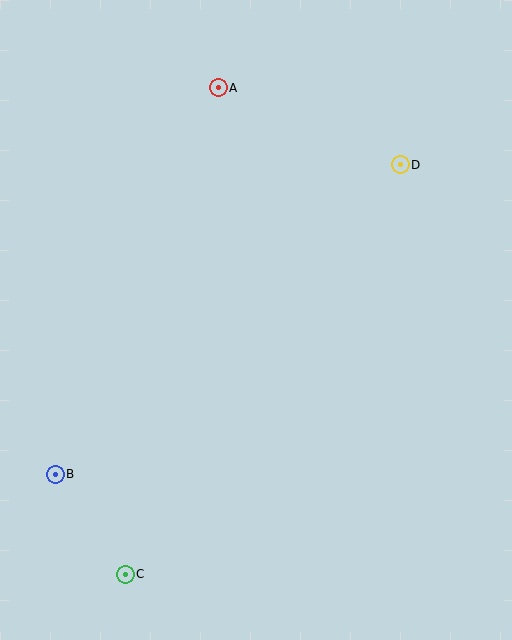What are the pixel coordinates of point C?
Point C is at (125, 574).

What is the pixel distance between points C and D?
The distance between C and D is 494 pixels.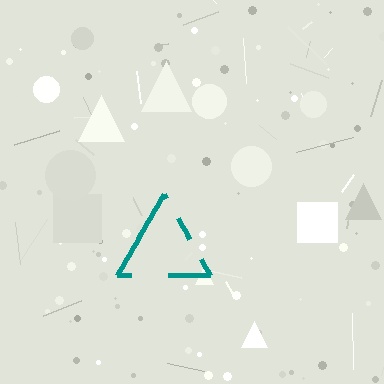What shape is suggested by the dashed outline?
The dashed outline suggests a triangle.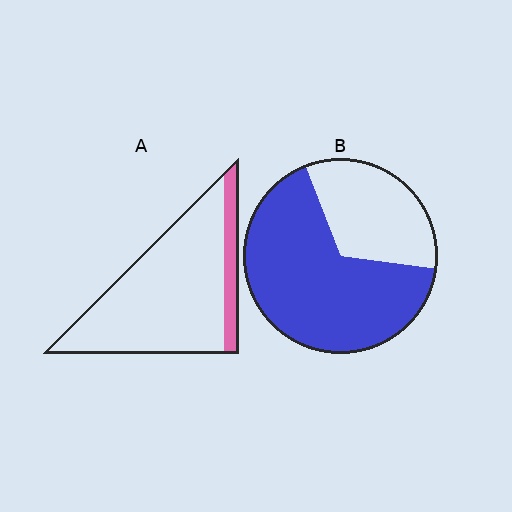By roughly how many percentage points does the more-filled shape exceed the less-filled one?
By roughly 50 percentage points (B over A).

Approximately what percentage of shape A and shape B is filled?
A is approximately 15% and B is approximately 65%.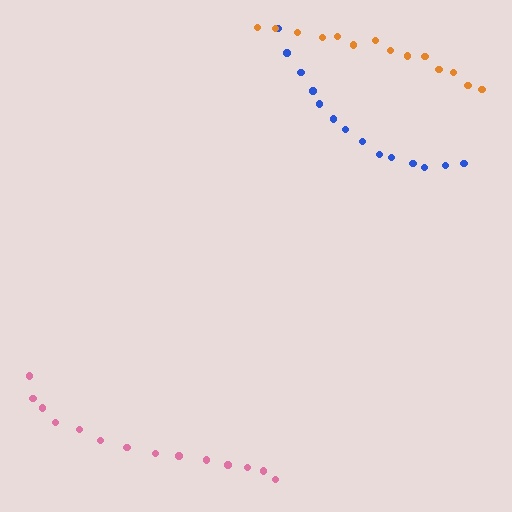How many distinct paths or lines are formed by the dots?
There are 3 distinct paths.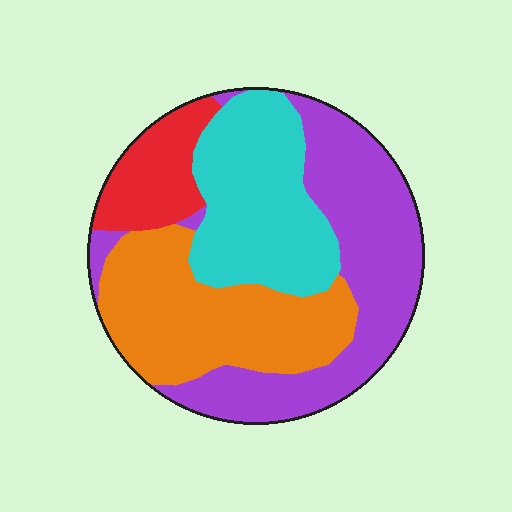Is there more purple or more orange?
Purple.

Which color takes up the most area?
Purple, at roughly 35%.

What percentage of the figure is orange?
Orange covers around 30% of the figure.